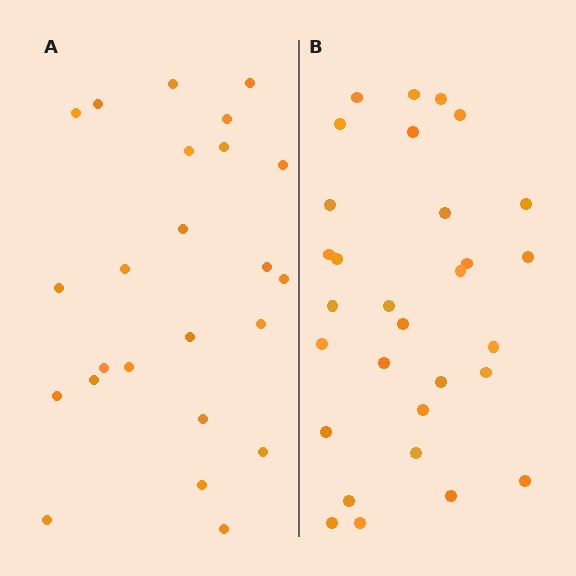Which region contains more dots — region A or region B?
Region B (the right region) has more dots.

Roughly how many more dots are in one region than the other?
Region B has about 6 more dots than region A.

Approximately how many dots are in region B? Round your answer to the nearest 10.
About 30 dots.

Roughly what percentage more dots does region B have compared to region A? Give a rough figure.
About 25% more.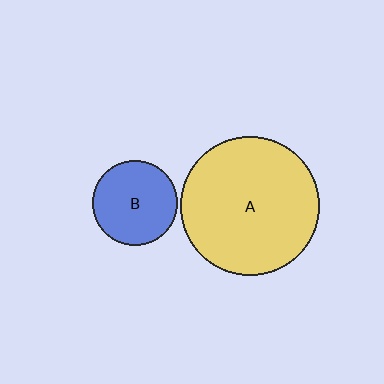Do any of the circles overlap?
No, none of the circles overlap.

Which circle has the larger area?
Circle A (yellow).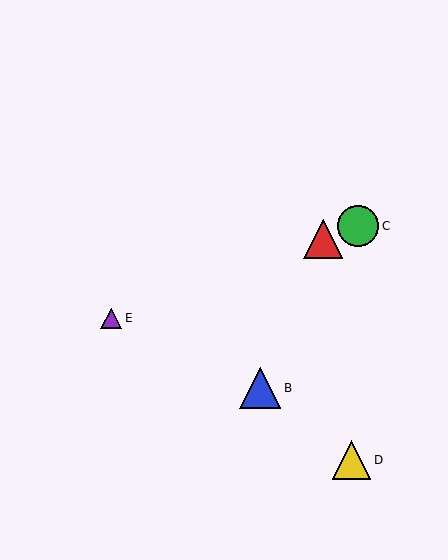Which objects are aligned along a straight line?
Objects A, C, E are aligned along a straight line.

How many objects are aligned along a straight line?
3 objects (A, C, E) are aligned along a straight line.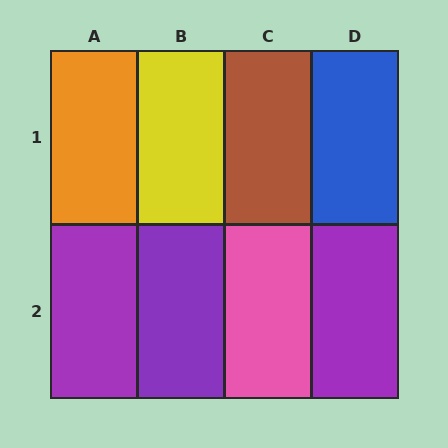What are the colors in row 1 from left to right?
Orange, yellow, brown, blue.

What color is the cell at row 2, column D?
Purple.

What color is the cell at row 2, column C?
Pink.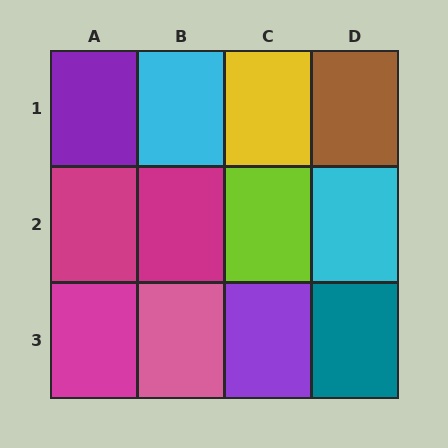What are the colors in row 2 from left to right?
Magenta, magenta, lime, cyan.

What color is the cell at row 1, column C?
Yellow.